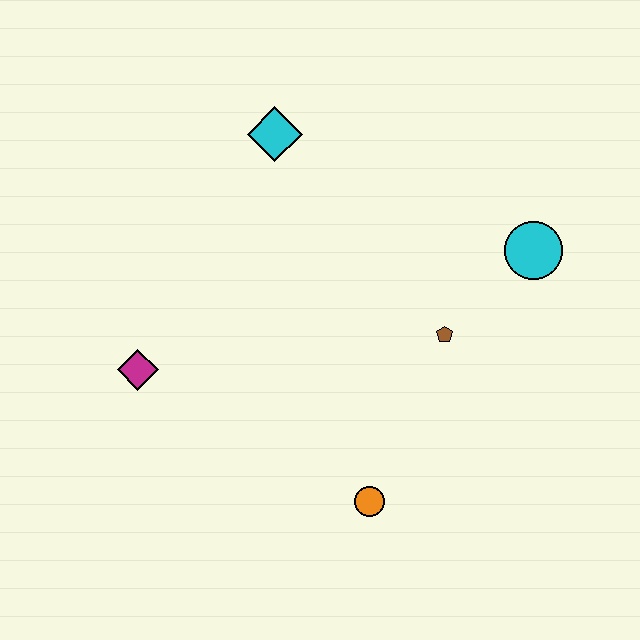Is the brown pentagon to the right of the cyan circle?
No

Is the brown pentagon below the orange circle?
No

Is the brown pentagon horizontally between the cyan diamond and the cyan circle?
Yes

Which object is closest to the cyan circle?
The brown pentagon is closest to the cyan circle.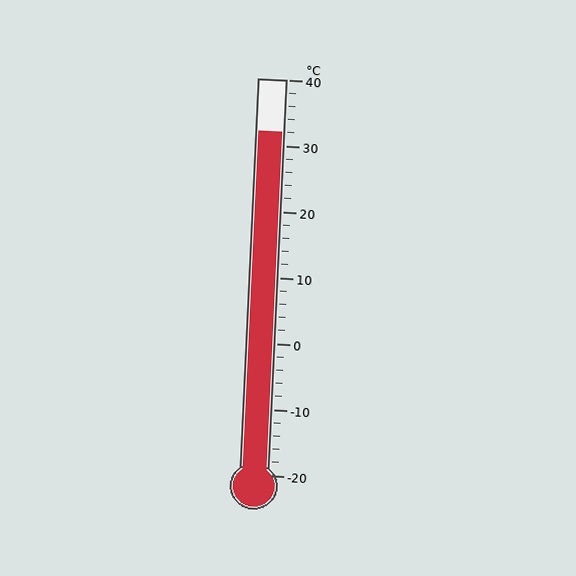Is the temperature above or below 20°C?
The temperature is above 20°C.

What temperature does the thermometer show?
The thermometer shows approximately 32°C.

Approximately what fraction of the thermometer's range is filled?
The thermometer is filled to approximately 85% of its range.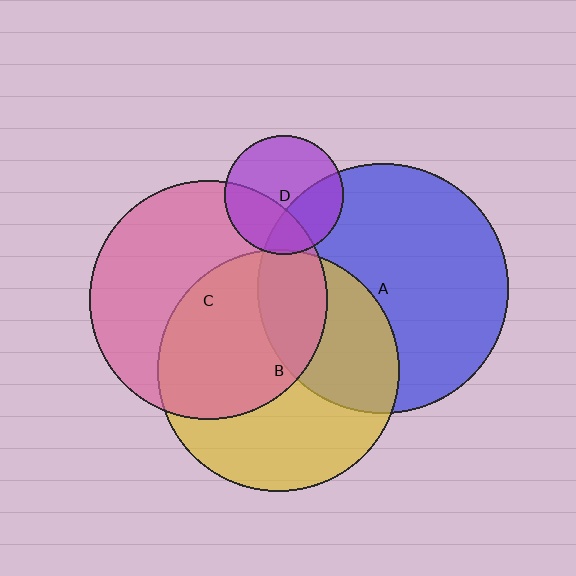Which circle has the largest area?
Circle A (blue).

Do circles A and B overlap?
Yes.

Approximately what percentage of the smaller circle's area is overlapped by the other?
Approximately 35%.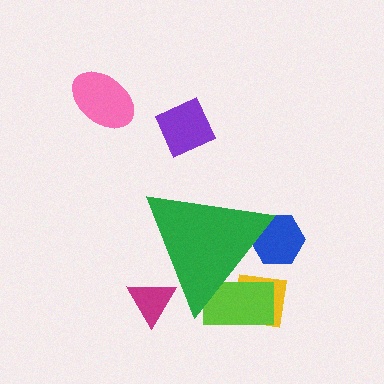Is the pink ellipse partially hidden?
No, the pink ellipse is fully visible.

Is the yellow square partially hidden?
Yes, the yellow square is partially hidden behind the green triangle.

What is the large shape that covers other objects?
A green triangle.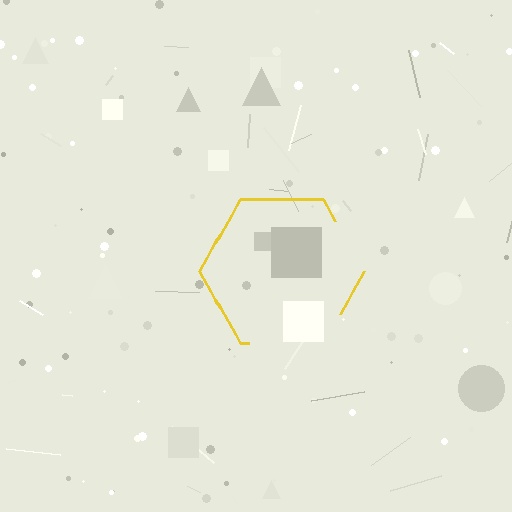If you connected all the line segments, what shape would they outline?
They would outline a hexagon.